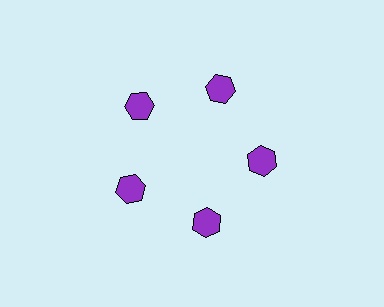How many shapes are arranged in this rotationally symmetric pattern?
There are 5 shapes, arranged in 5 groups of 1.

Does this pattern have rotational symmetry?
Yes, this pattern has 5-fold rotational symmetry. It looks the same after rotating 72 degrees around the center.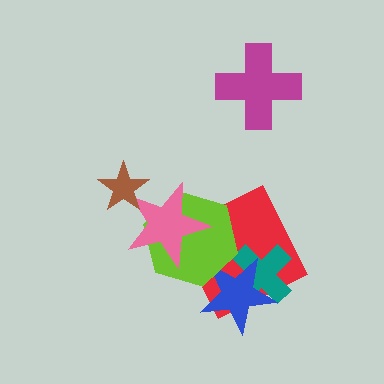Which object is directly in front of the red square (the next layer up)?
The teal cross is directly in front of the red square.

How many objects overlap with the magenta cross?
0 objects overlap with the magenta cross.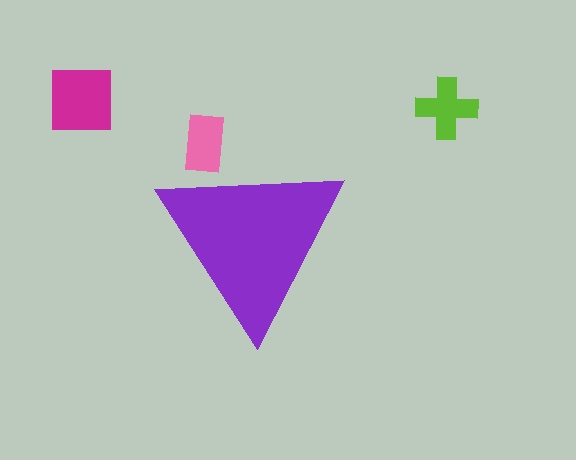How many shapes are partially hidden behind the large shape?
1 shape is partially hidden.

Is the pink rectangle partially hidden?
Yes, the pink rectangle is partially hidden behind the purple triangle.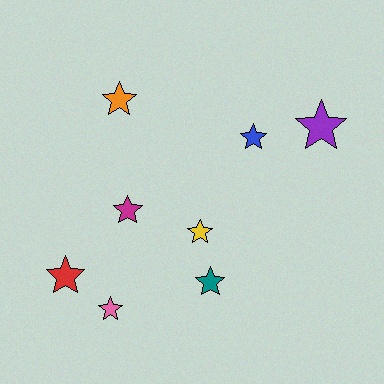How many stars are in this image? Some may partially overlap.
There are 8 stars.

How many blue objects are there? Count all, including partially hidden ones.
There is 1 blue object.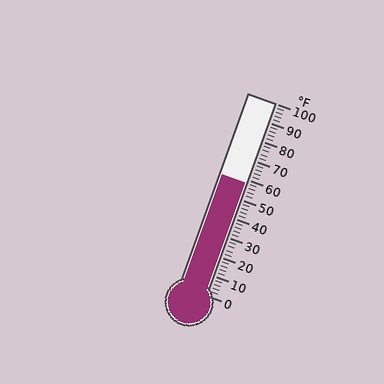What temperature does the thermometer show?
The thermometer shows approximately 58°F.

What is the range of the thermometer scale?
The thermometer scale ranges from 0°F to 100°F.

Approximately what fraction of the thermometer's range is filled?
The thermometer is filled to approximately 60% of its range.